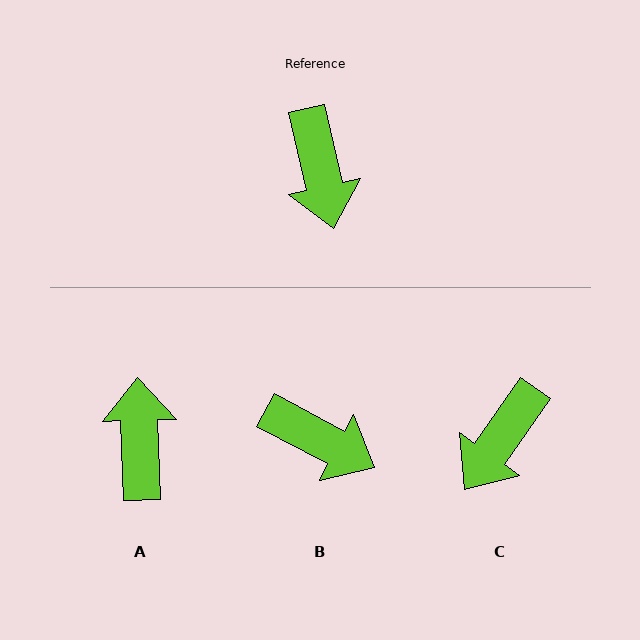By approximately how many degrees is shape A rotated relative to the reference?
Approximately 169 degrees counter-clockwise.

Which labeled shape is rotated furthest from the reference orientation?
A, about 169 degrees away.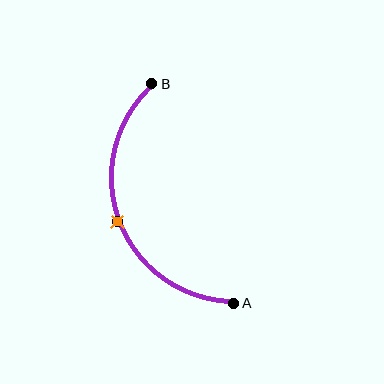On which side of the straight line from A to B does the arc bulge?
The arc bulges to the left of the straight line connecting A and B.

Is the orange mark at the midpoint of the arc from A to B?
Yes. The orange mark lies on the arc at equal arc-length from both A and B — it is the arc midpoint.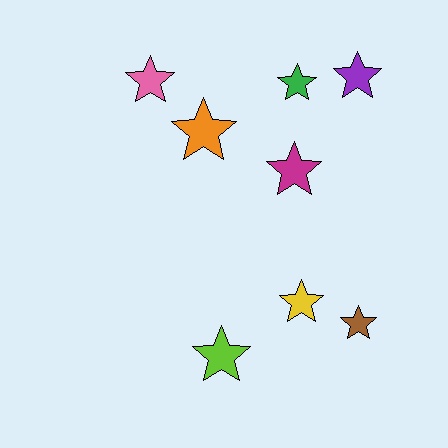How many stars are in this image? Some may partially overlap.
There are 8 stars.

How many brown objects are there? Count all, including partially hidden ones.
There is 1 brown object.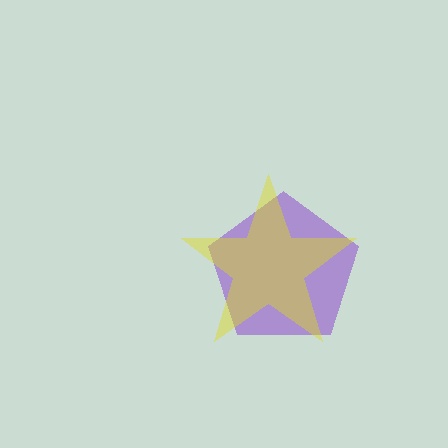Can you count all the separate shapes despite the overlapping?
Yes, there are 2 separate shapes.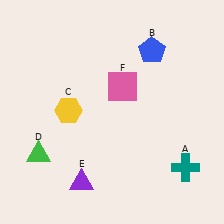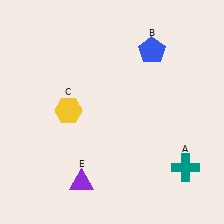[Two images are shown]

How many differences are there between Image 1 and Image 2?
There are 2 differences between the two images.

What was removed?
The green triangle (D), the pink square (F) were removed in Image 2.